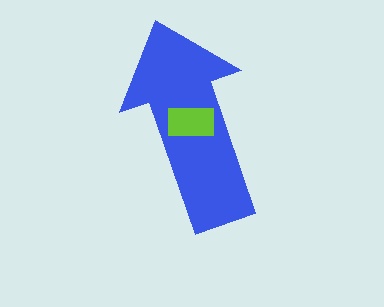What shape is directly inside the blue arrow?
The lime rectangle.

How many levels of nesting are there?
2.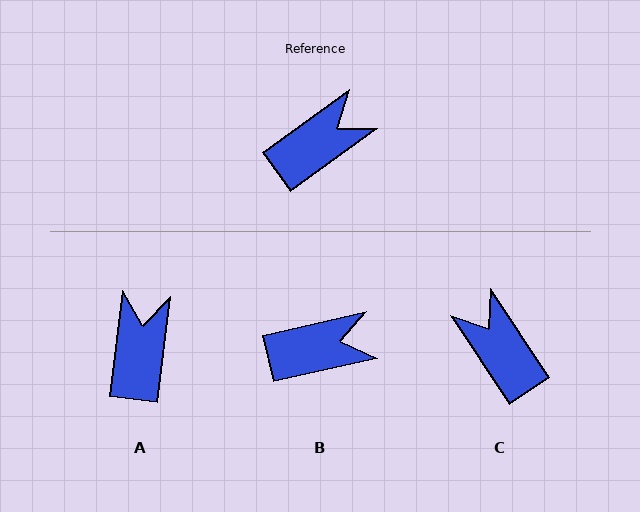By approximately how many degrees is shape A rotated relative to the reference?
Approximately 47 degrees counter-clockwise.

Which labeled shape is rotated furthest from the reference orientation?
C, about 88 degrees away.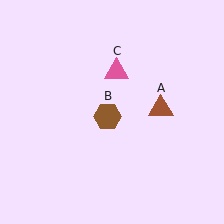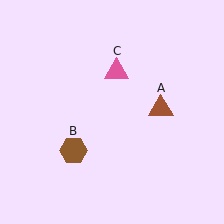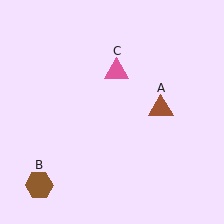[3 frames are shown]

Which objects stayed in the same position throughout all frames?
Brown triangle (object A) and pink triangle (object C) remained stationary.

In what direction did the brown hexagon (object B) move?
The brown hexagon (object B) moved down and to the left.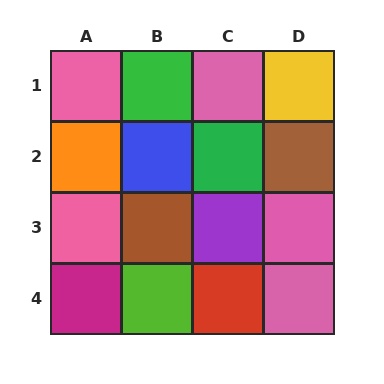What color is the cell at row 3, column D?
Pink.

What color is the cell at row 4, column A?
Magenta.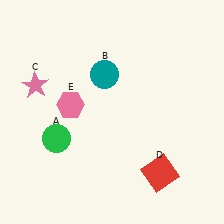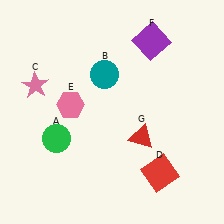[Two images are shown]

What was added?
A purple square (F), a red triangle (G) were added in Image 2.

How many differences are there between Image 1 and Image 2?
There are 2 differences between the two images.